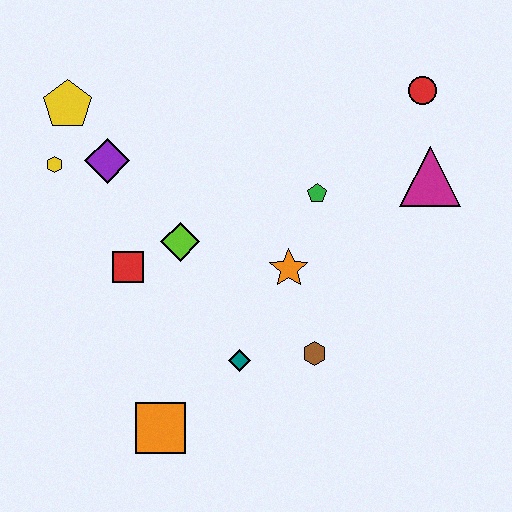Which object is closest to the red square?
The lime diamond is closest to the red square.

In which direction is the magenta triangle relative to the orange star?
The magenta triangle is to the right of the orange star.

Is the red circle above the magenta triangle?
Yes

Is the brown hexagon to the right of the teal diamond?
Yes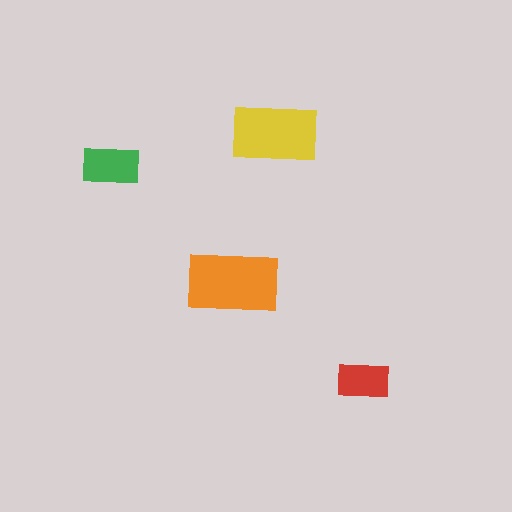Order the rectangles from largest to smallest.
the orange one, the yellow one, the green one, the red one.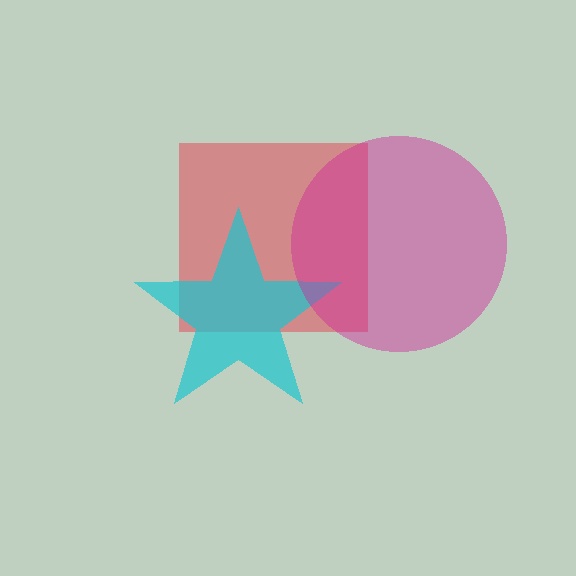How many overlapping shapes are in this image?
There are 3 overlapping shapes in the image.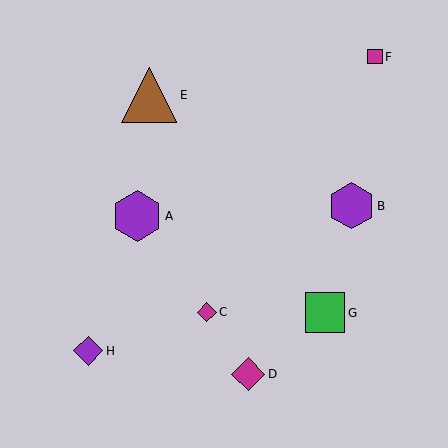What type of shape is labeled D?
Shape D is a magenta diamond.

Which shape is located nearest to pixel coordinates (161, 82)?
The brown triangle (labeled E) at (149, 95) is nearest to that location.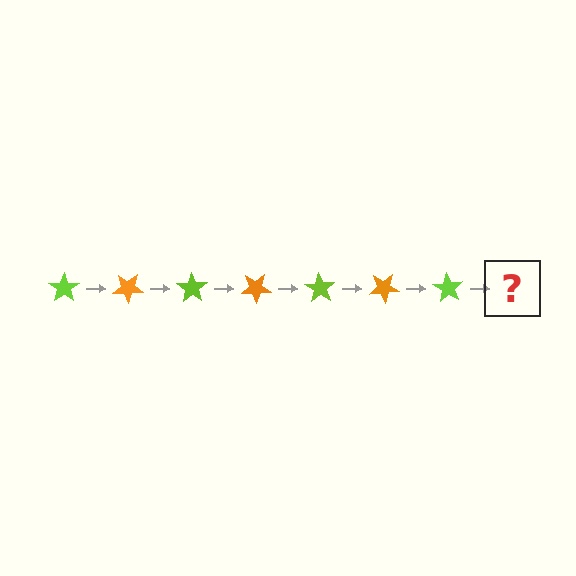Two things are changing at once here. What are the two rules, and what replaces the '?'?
The two rules are that it rotates 35 degrees each step and the color cycles through lime and orange. The '?' should be an orange star, rotated 245 degrees from the start.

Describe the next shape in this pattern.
It should be an orange star, rotated 245 degrees from the start.